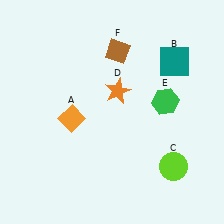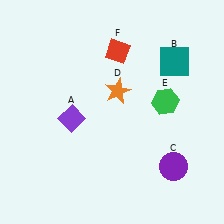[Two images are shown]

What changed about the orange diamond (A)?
In Image 1, A is orange. In Image 2, it changed to purple.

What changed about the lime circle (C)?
In Image 1, C is lime. In Image 2, it changed to purple.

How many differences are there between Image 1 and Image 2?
There are 3 differences between the two images.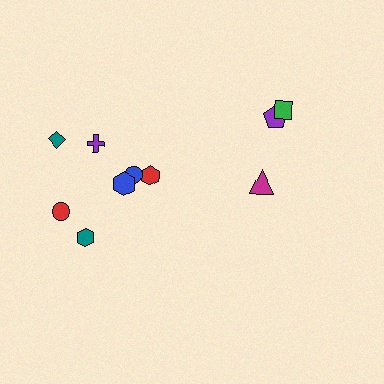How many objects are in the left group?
There are 7 objects.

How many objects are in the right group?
There are 3 objects.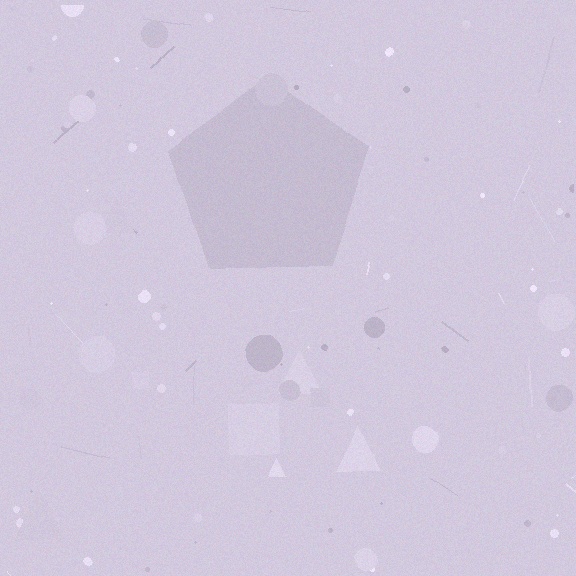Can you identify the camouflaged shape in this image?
The camouflaged shape is a pentagon.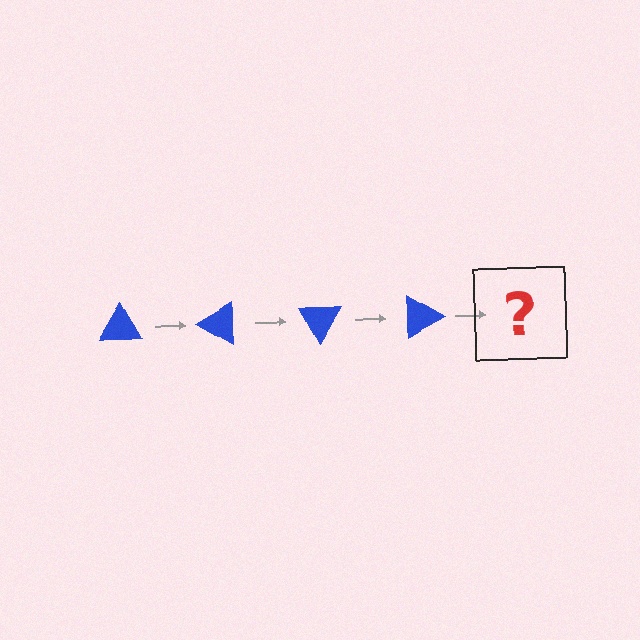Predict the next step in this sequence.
The next step is a blue triangle rotated 120 degrees.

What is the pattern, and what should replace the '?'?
The pattern is that the triangle rotates 30 degrees each step. The '?' should be a blue triangle rotated 120 degrees.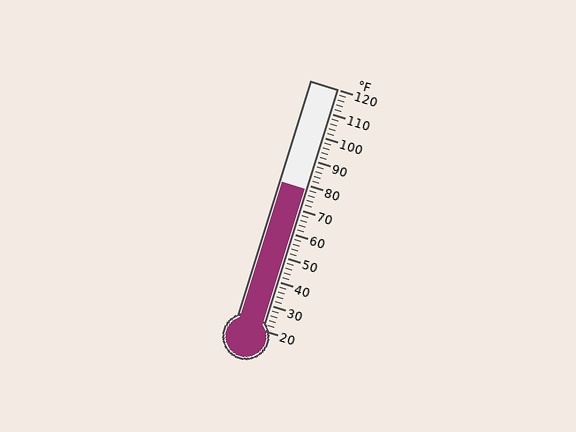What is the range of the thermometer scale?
The thermometer scale ranges from 20°F to 120°F.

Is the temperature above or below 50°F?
The temperature is above 50°F.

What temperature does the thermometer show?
The thermometer shows approximately 78°F.